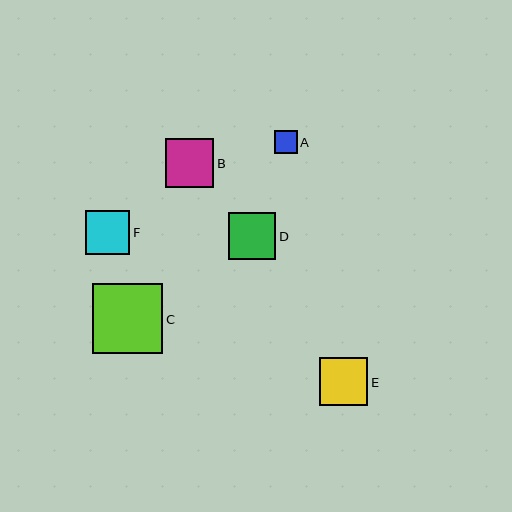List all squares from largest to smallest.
From largest to smallest: C, B, E, D, F, A.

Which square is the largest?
Square C is the largest with a size of approximately 70 pixels.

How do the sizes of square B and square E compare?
Square B and square E are approximately the same size.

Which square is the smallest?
Square A is the smallest with a size of approximately 23 pixels.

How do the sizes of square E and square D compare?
Square E and square D are approximately the same size.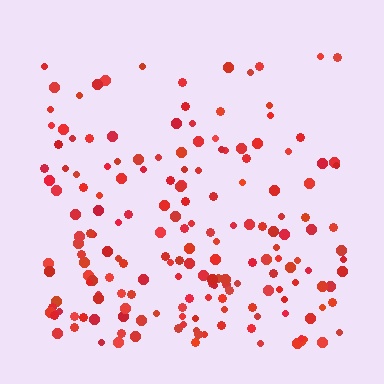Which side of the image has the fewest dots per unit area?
The top.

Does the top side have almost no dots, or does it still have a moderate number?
Still a moderate number, just noticeably fewer than the bottom.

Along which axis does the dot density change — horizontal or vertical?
Vertical.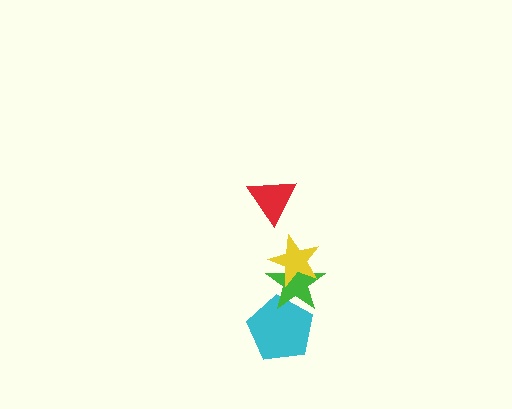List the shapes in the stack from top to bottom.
From top to bottom: the red triangle, the yellow star, the green star, the cyan pentagon.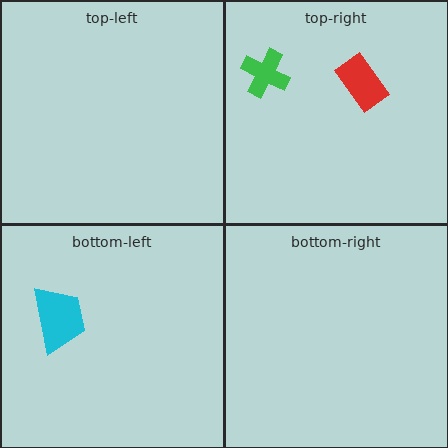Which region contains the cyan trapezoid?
The bottom-left region.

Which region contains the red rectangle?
The top-right region.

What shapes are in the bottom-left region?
The cyan trapezoid.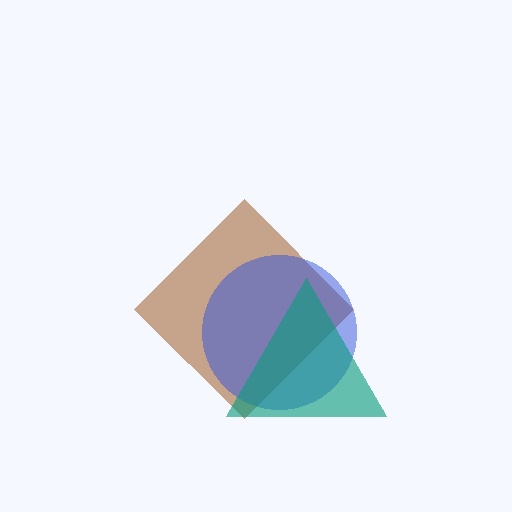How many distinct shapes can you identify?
There are 3 distinct shapes: a brown diamond, a blue circle, a teal triangle.